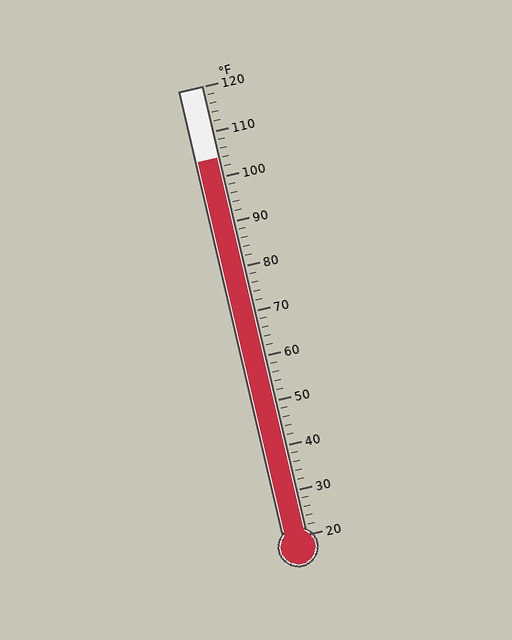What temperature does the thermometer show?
The thermometer shows approximately 104°F.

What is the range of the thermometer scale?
The thermometer scale ranges from 20°F to 120°F.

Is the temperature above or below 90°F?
The temperature is above 90°F.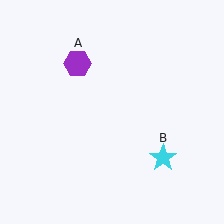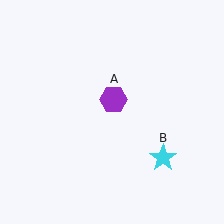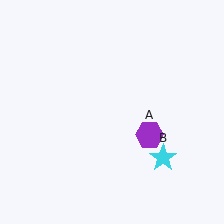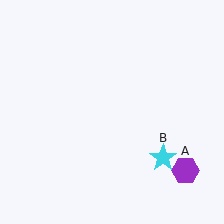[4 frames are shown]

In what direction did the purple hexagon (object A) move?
The purple hexagon (object A) moved down and to the right.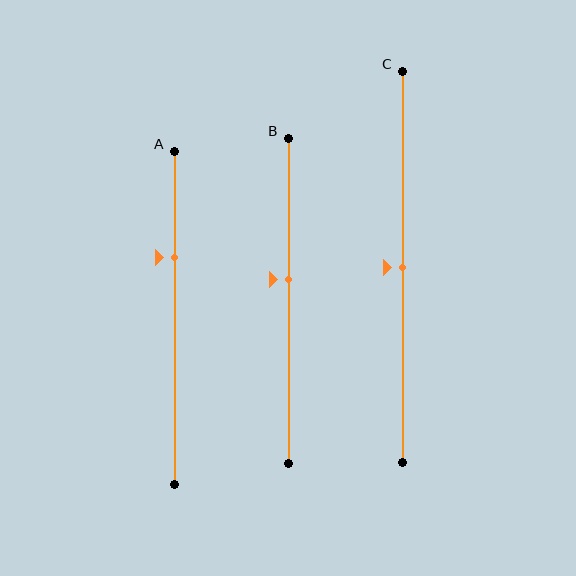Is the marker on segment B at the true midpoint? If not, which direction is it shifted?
No, the marker on segment B is shifted upward by about 7% of the segment length.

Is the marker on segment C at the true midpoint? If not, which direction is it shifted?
Yes, the marker on segment C is at the true midpoint.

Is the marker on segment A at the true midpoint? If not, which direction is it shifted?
No, the marker on segment A is shifted upward by about 18% of the segment length.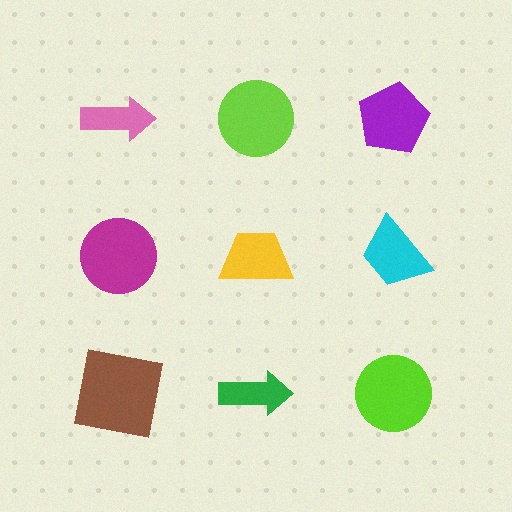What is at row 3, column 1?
A brown square.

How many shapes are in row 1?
3 shapes.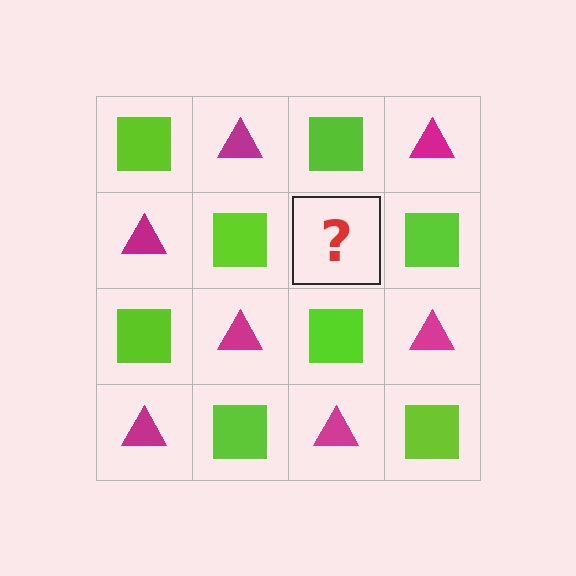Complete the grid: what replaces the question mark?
The question mark should be replaced with a magenta triangle.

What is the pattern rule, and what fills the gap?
The rule is that it alternates lime square and magenta triangle in a checkerboard pattern. The gap should be filled with a magenta triangle.